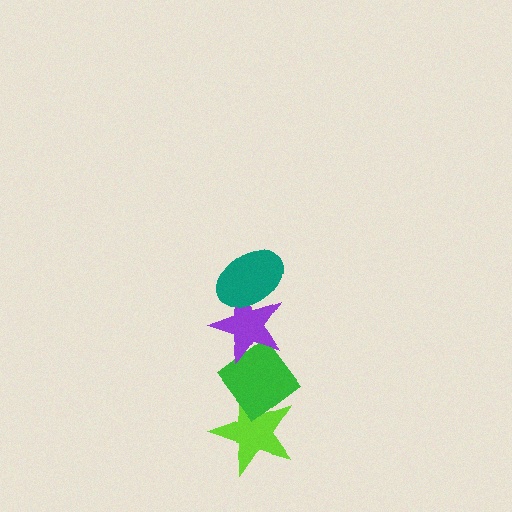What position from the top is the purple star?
The purple star is 2nd from the top.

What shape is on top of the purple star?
The teal ellipse is on top of the purple star.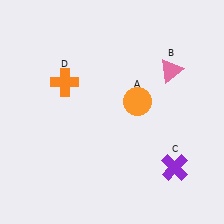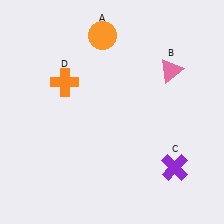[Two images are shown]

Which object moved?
The orange circle (A) moved up.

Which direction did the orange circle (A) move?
The orange circle (A) moved up.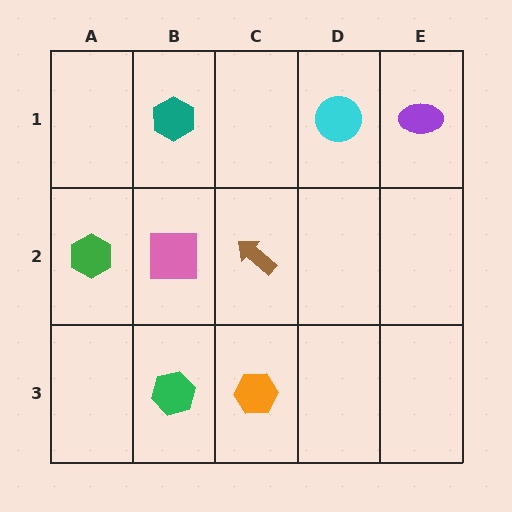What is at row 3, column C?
An orange hexagon.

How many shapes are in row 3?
2 shapes.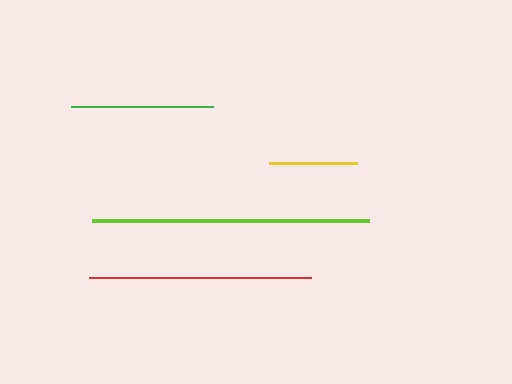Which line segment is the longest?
The lime line is the longest at approximately 276 pixels.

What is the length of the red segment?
The red segment is approximately 222 pixels long.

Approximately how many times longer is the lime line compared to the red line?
The lime line is approximately 1.2 times the length of the red line.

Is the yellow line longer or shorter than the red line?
The red line is longer than the yellow line.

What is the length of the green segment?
The green segment is approximately 142 pixels long.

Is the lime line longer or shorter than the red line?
The lime line is longer than the red line.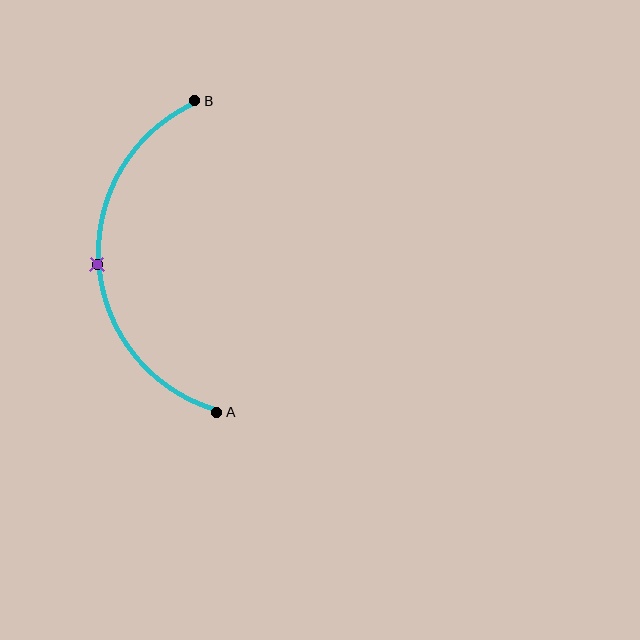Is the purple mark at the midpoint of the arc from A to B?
Yes. The purple mark lies on the arc at equal arc-length from both A and B — it is the arc midpoint.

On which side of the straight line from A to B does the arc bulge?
The arc bulges to the left of the straight line connecting A and B.